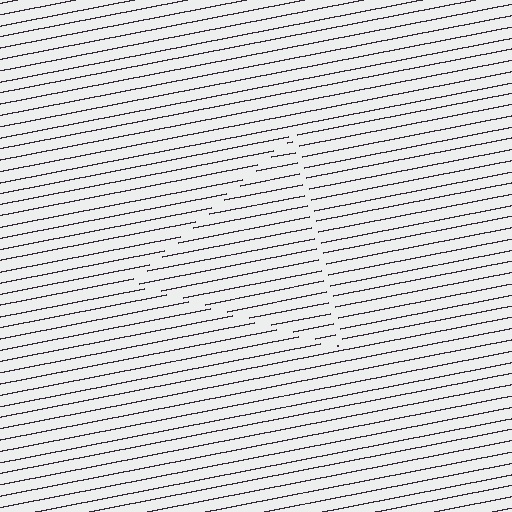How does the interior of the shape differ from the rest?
The interior of the shape contains the same grating, shifted by half a period — the contour is defined by the phase discontinuity where line-ends from the inner and outer gratings abut.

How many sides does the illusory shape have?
3 sides — the line-ends trace a triangle.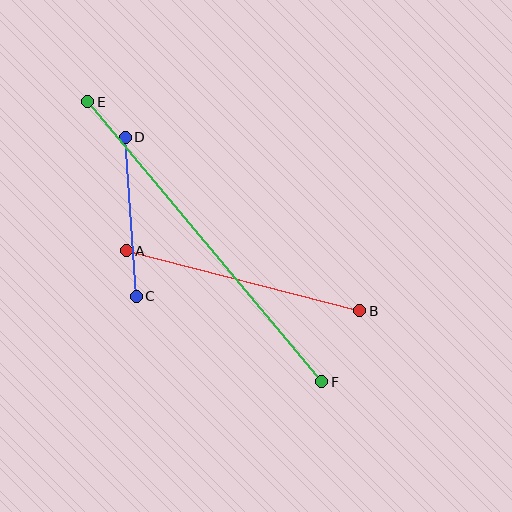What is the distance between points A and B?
The distance is approximately 241 pixels.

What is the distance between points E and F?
The distance is approximately 365 pixels.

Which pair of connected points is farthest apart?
Points E and F are farthest apart.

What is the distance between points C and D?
The distance is approximately 159 pixels.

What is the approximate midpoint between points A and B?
The midpoint is at approximately (243, 281) pixels.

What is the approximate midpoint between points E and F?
The midpoint is at approximately (205, 242) pixels.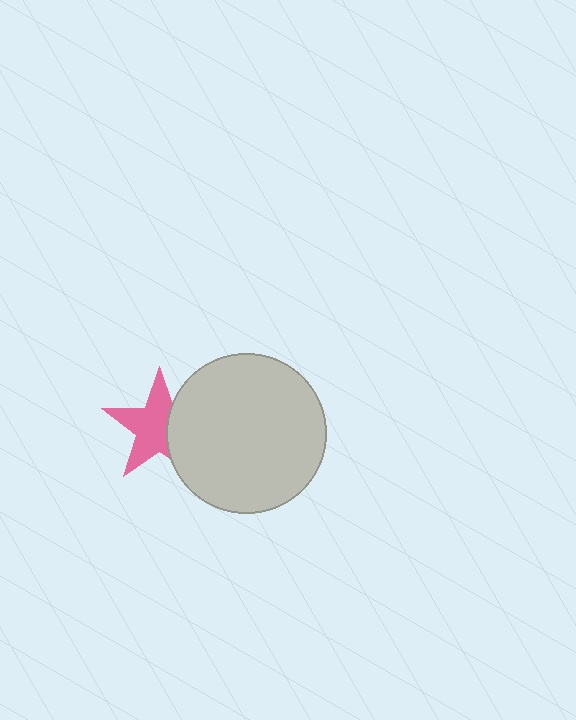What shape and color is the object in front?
The object in front is a light gray circle.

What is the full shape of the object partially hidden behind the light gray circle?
The partially hidden object is a pink star.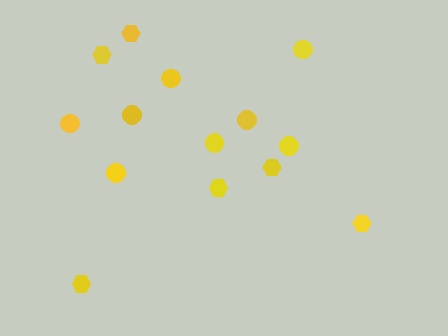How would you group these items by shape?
There are 2 groups: one group of hexagons (6) and one group of circles (8).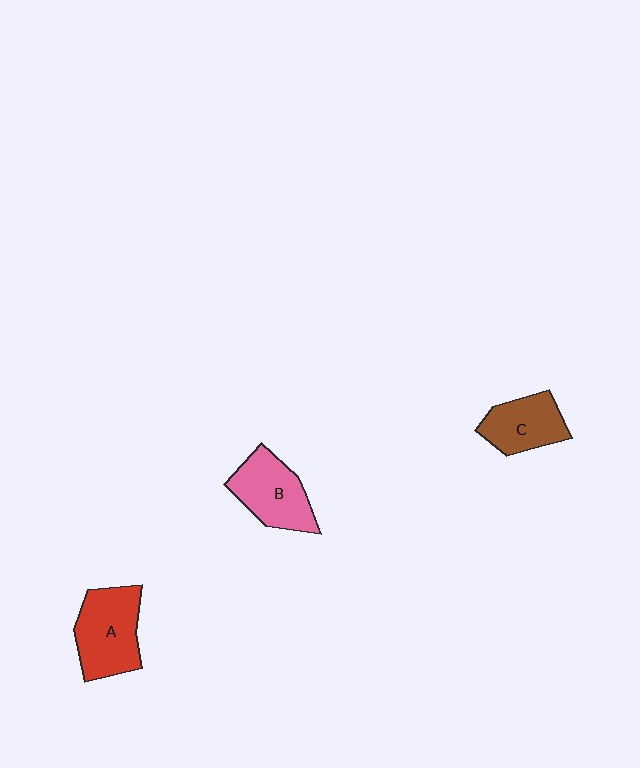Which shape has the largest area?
Shape A (red).